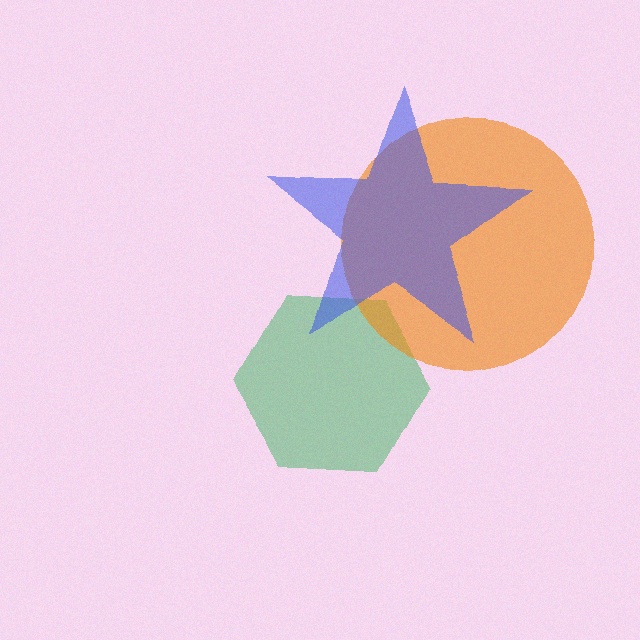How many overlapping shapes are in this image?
There are 3 overlapping shapes in the image.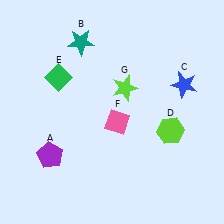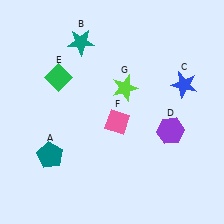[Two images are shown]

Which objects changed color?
A changed from purple to teal. D changed from lime to purple.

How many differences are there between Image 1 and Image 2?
There are 2 differences between the two images.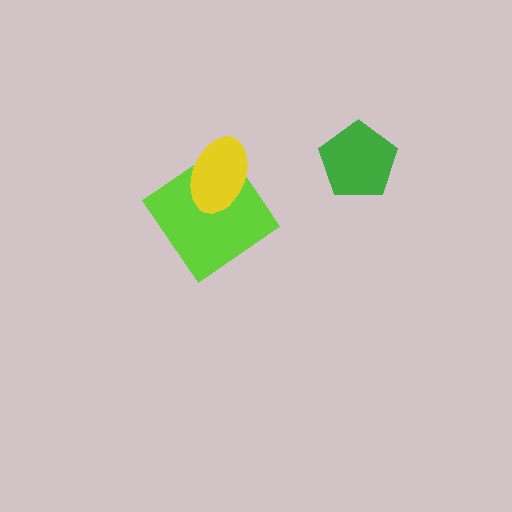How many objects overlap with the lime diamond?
1 object overlaps with the lime diamond.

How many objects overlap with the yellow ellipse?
1 object overlaps with the yellow ellipse.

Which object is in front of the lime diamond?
The yellow ellipse is in front of the lime diamond.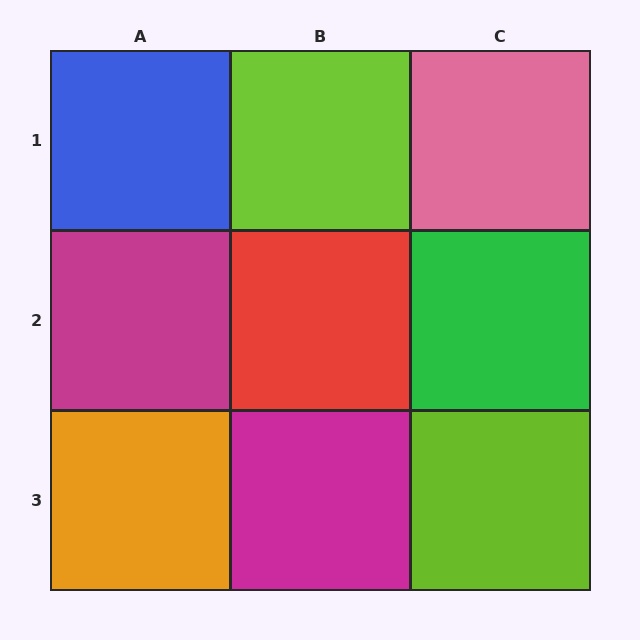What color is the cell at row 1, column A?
Blue.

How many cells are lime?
2 cells are lime.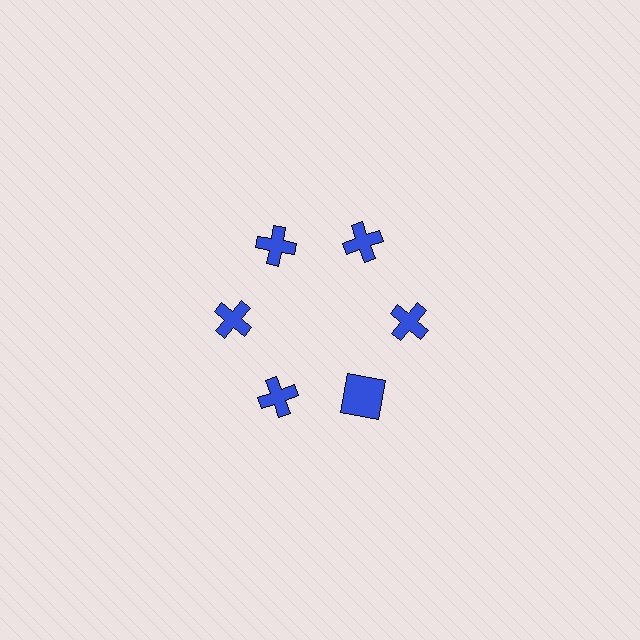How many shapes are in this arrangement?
There are 6 shapes arranged in a ring pattern.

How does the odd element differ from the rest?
It has a different shape: square instead of cross.